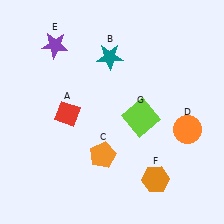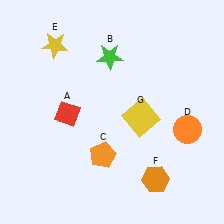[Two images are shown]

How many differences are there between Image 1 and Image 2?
There are 3 differences between the two images.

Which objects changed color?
B changed from teal to green. E changed from purple to yellow. G changed from lime to yellow.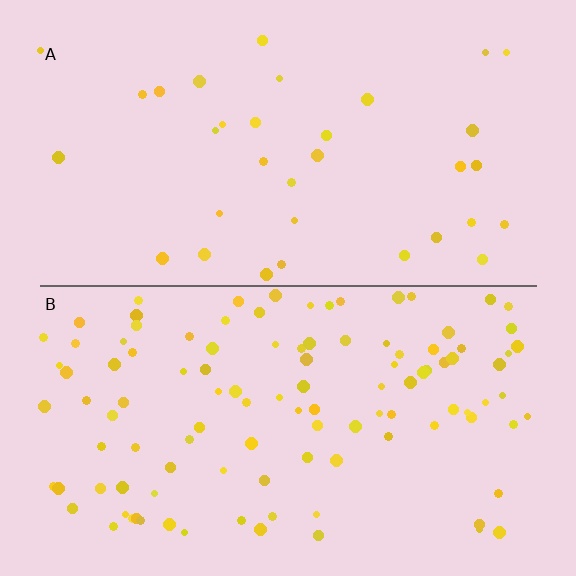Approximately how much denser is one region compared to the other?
Approximately 3.3× — region B over region A.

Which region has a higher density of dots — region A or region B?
B (the bottom).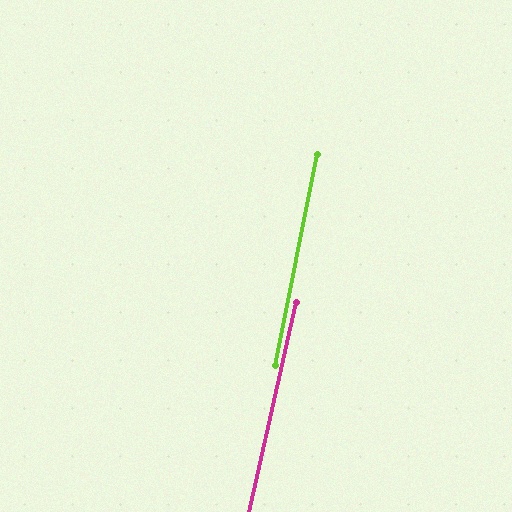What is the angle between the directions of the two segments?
Approximately 1 degree.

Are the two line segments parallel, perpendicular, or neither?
Parallel — their directions differ by only 1.3°.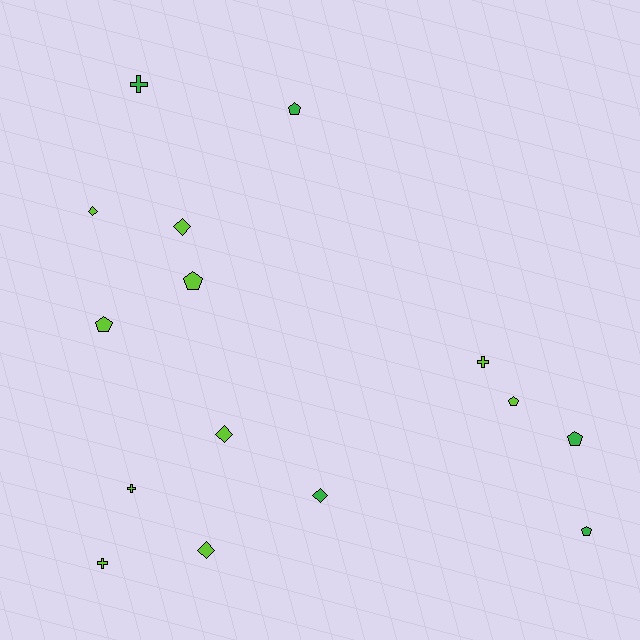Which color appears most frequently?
Lime, with 10 objects.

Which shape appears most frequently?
Pentagon, with 6 objects.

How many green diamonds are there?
There is 1 green diamond.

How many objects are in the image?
There are 15 objects.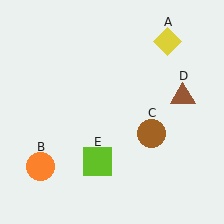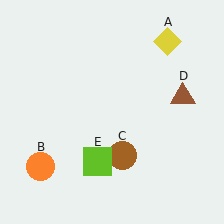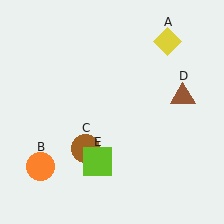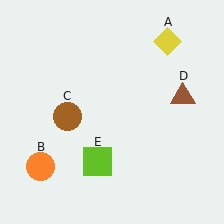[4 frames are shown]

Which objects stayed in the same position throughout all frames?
Yellow diamond (object A) and orange circle (object B) and brown triangle (object D) and lime square (object E) remained stationary.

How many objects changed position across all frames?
1 object changed position: brown circle (object C).